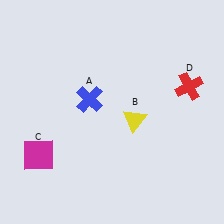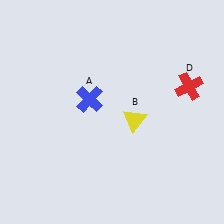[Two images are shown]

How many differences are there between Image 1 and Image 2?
There is 1 difference between the two images.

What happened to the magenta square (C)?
The magenta square (C) was removed in Image 2. It was in the bottom-left area of Image 1.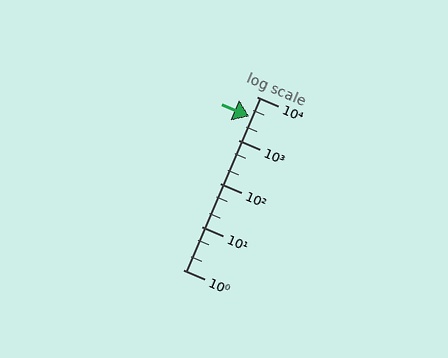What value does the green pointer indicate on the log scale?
The pointer indicates approximately 3500.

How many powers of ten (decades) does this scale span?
The scale spans 4 decades, from 1 to 10000.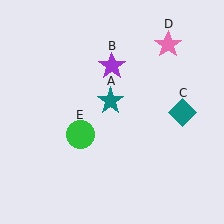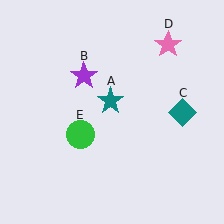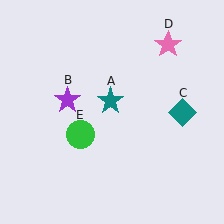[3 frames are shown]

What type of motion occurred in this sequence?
The purple star (object B) rotated counterclockwise around the center of the scene.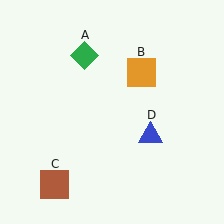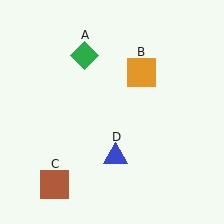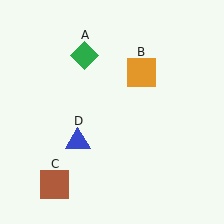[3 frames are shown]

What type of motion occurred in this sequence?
The blue triangle (object D) rotated clockwise around the center of the scene.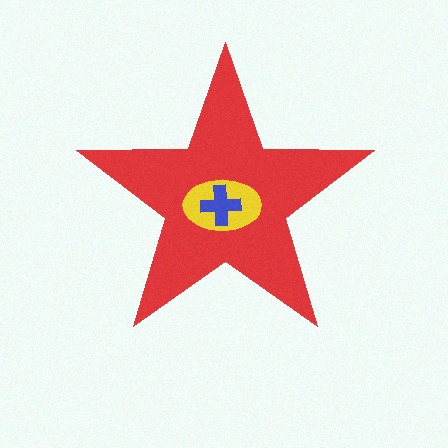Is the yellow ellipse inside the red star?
Yes.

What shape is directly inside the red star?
The yellow ellipse.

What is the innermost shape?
The blue cross.